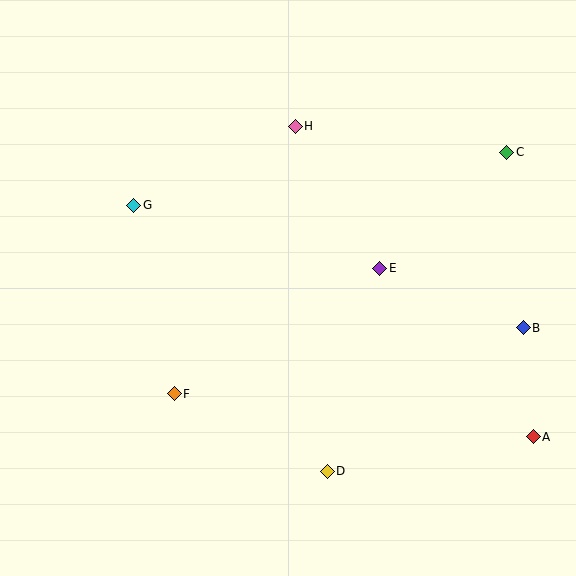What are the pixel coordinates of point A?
Point A is at (533, 437).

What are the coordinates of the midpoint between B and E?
The midpoint between B and E is at (452, 298).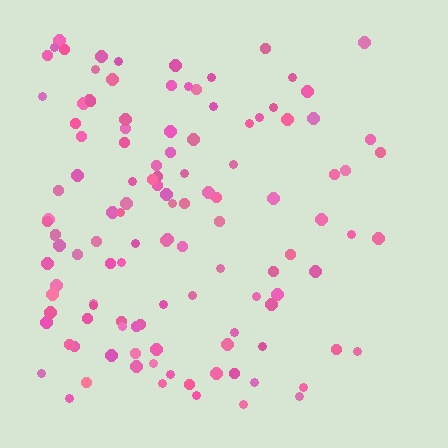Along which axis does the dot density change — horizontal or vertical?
Horizontal.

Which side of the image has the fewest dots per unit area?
The right.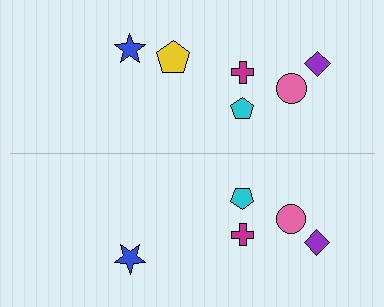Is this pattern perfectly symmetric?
No, the pattern is not perfectly symmetric. A yellow pentagon is missing from the bottom side.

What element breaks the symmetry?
A yellow pentagon is missing from the bottom side.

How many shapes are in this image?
There are 11 shapes in this image.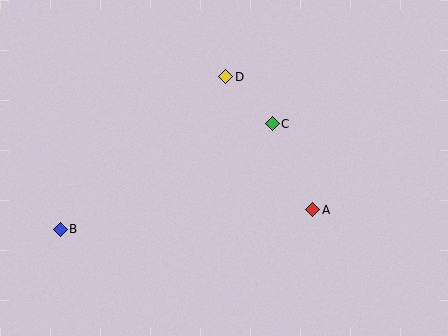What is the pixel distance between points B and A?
The distance between B and A is 253 pixels.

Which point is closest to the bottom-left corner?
Point B is closest to the bottom-left corner.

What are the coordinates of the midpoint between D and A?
The midpoint between D and A is at (269, 143).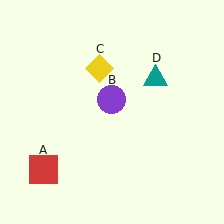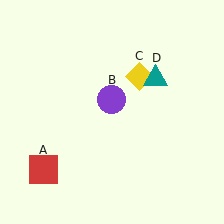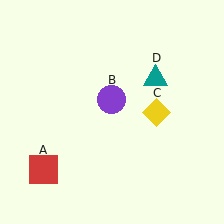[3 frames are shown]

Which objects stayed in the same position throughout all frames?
Red square (object A) and purple circle (object B) and teal triangle (object D) remained stationary.